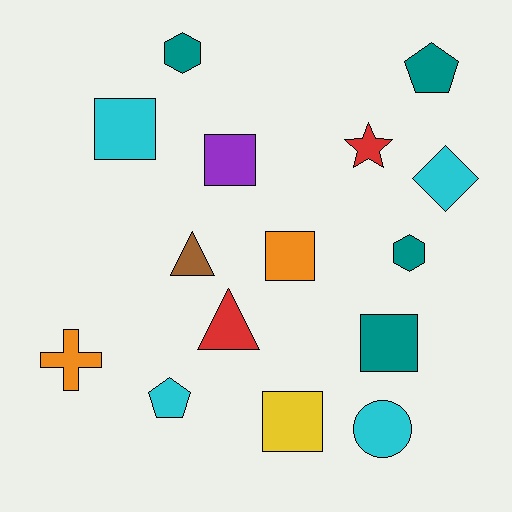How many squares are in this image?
There are 5 squares.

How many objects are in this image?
There are 15 objects.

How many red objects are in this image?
There are 2 red objects.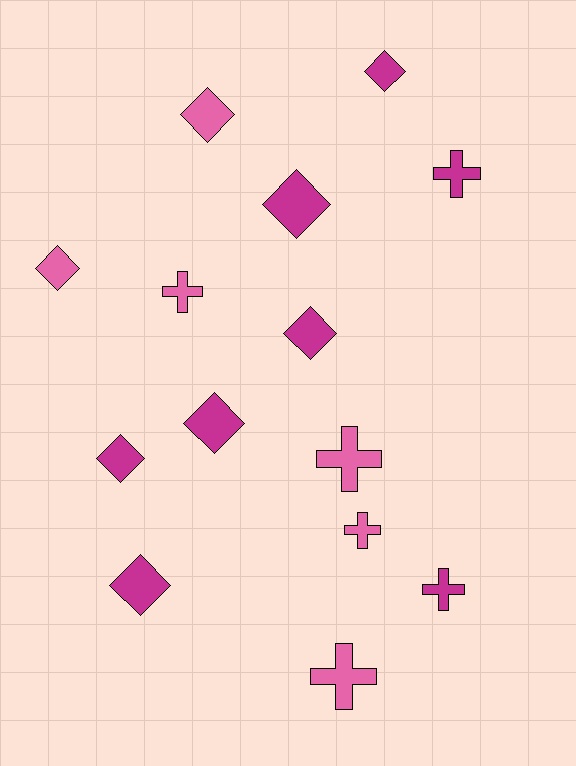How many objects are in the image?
There are 14 objects.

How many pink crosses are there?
There are 4 pink crosses.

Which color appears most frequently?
Magenta, with 8 objects.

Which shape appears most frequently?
Diamond, with 8 objects.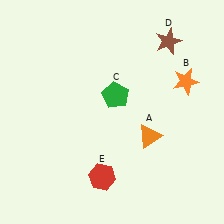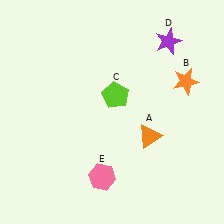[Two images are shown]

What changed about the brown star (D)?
In Image 1, D is brown. In Image 2, it changed to purple.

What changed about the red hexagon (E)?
In Image 1, E is red. In Image 2, it changed to pink.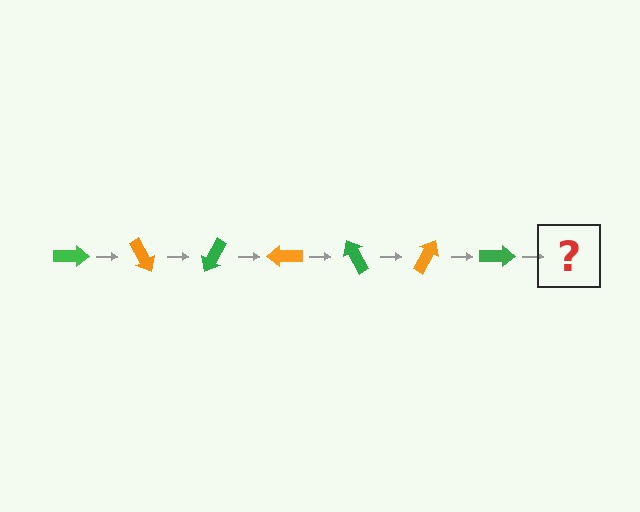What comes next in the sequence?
The next element should be an orange arrow, rotated 420 degrees from the start.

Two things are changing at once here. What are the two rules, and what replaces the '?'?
The two rules are that it rotates 60 degrees each step and the color cycles through green and orange. The '?' should be an orange arrow, rotated 420 degrees from the start.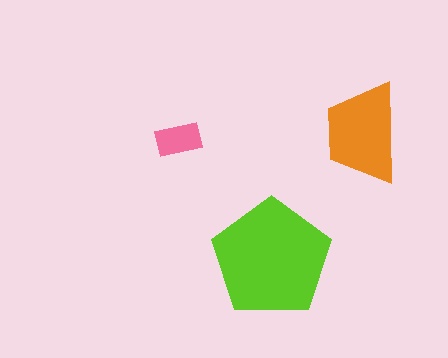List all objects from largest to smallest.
The lime pentagon, the orange trapezoid, the pink rectangle.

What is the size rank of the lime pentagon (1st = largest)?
1st.